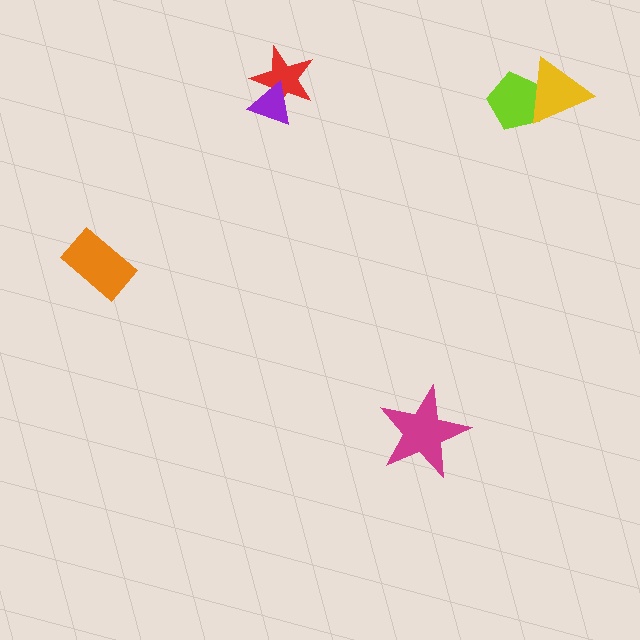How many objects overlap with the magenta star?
0 objects overlap with the magenta star.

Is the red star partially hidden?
Yes, it is partially covered by another shape.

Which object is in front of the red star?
The purple triangle is in front of the red star.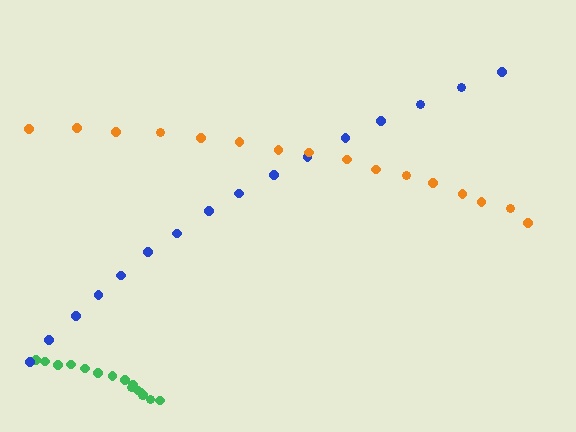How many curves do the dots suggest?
There are 3 distinct paths.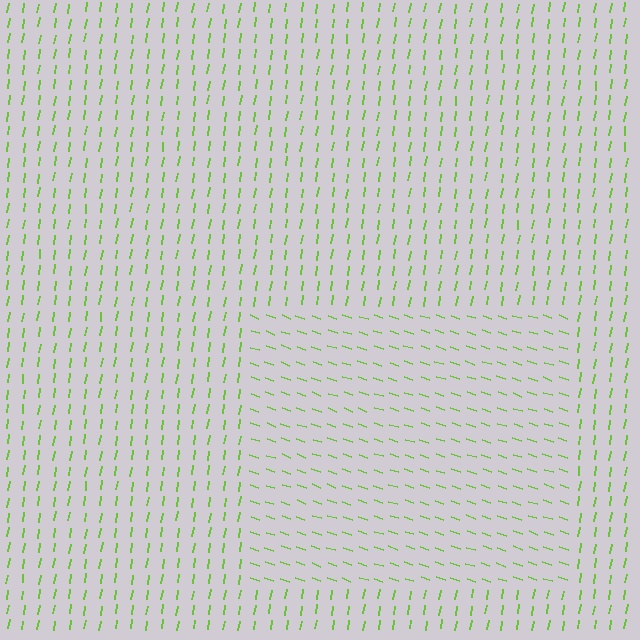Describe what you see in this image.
The image is filled with small lime line segments. A rectangle region in the image has lines oriented differently from the surrounding lines, creating a visible texture boundary.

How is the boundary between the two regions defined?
The boundary is defined purely by a change in line orientation (approximately 80 degrees difference). All lines are the same color and thickness.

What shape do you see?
I see a rectangle.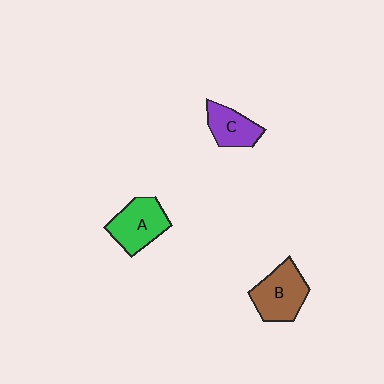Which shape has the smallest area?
Shape C (purple).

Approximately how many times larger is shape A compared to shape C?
Approximately 1.3 times.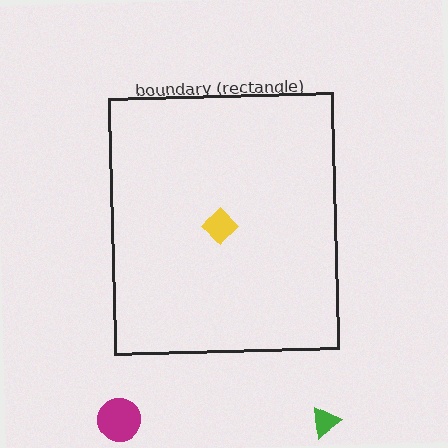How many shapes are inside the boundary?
1 inside, 2 outside.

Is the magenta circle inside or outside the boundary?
Outside.